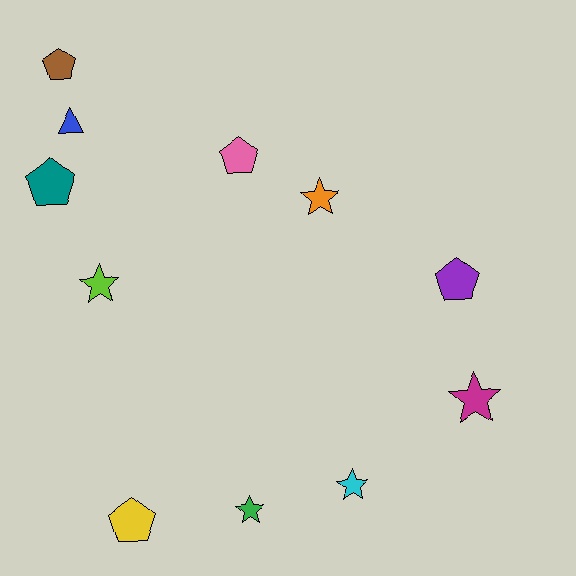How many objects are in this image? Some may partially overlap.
There are 11 objects.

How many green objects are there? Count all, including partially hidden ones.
There is 1 green object.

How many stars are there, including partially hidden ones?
There are 5 stars.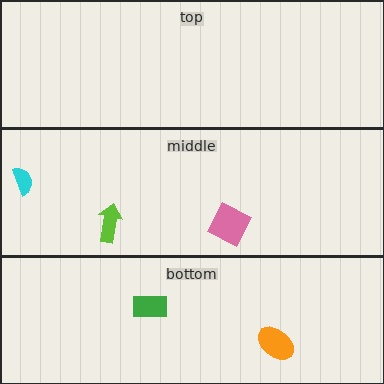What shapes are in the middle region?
The pink square, the cyan semicircle, the lime arrow.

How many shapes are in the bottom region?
2.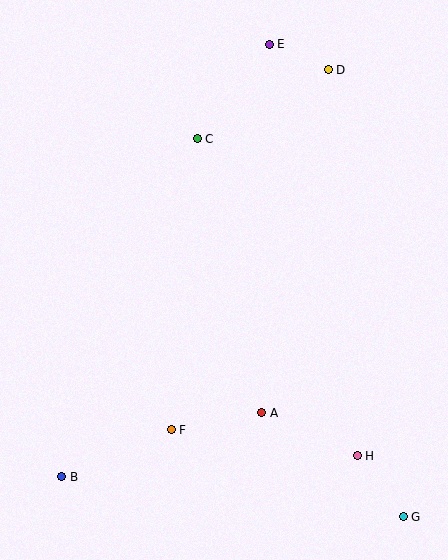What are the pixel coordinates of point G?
Point G is at (403, 517).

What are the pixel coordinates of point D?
Point D is at (328, 70).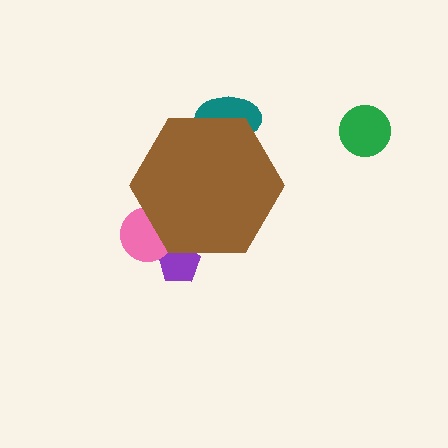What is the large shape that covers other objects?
A brown hexagon.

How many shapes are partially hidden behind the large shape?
3 shapes are partially hidden.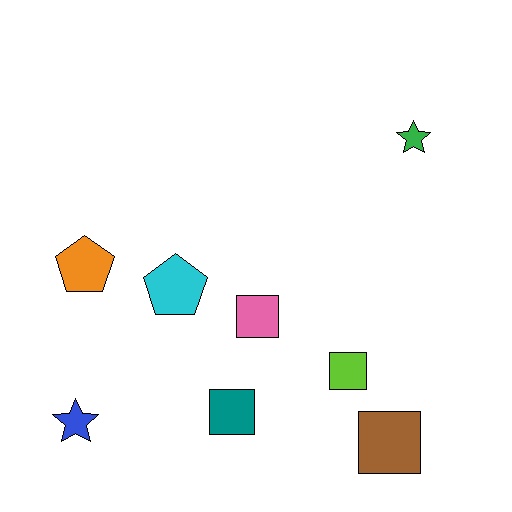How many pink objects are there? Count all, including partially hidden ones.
There is 1 pink object.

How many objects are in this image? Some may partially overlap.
There are 8 objects.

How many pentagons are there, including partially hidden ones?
There are 2 pentagons.